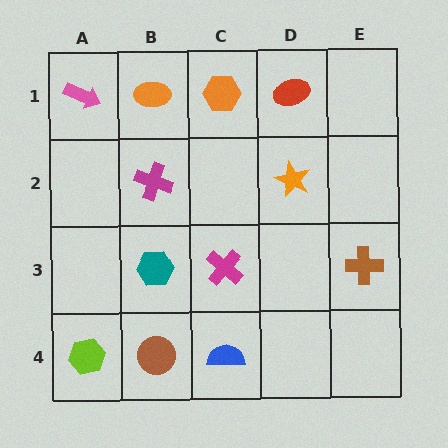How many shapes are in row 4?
3 shapes.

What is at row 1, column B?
An orange ellipse.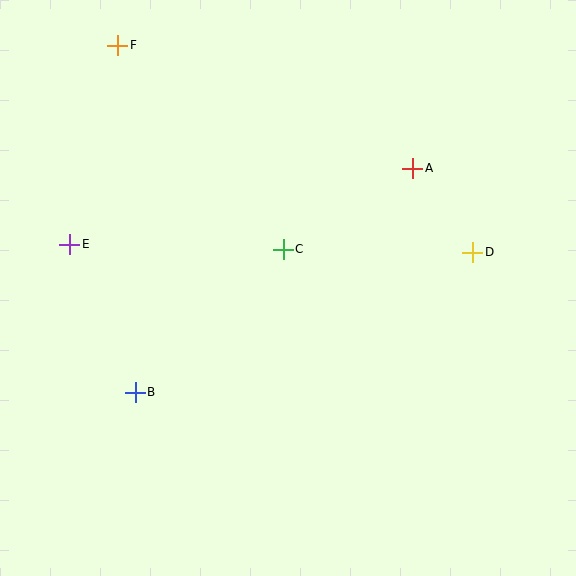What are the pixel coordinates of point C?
Point C is at (283, 249).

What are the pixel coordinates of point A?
Point A is at (413, 168).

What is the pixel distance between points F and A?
The distance between F and A is 320 pixels.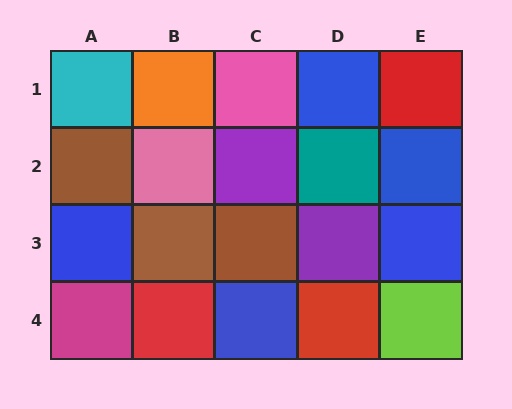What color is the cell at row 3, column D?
Purple.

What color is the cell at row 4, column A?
Magenta.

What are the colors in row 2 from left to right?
Brown, pink, purple, teal, blue.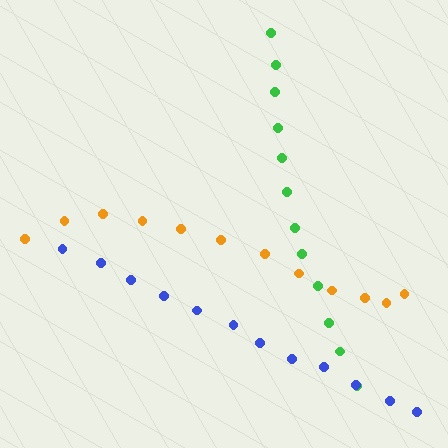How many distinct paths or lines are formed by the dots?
There are 3 distinct paths.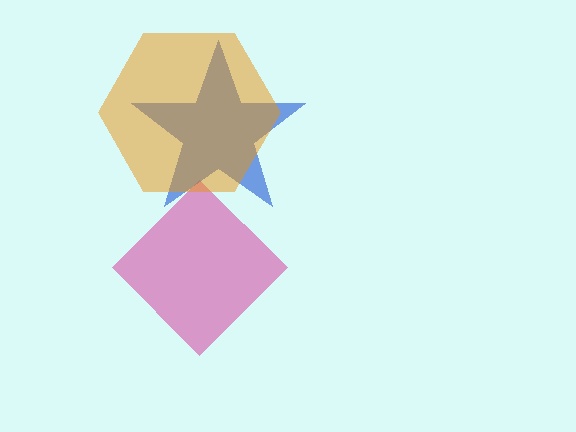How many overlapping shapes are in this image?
There are 3 overlapping shapes in the image.